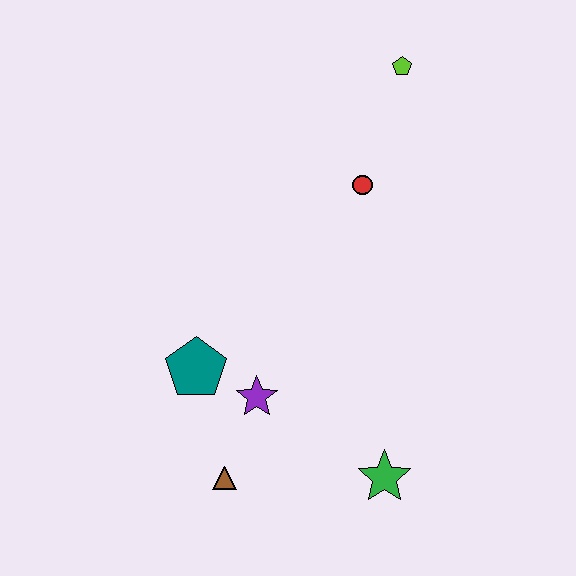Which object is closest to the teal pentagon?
The purple star is closest to the teal pentagon.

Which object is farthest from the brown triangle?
The lime pentagon is farthest from the brown triangle.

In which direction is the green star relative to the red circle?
The green star is below the red circle.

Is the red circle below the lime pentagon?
Yes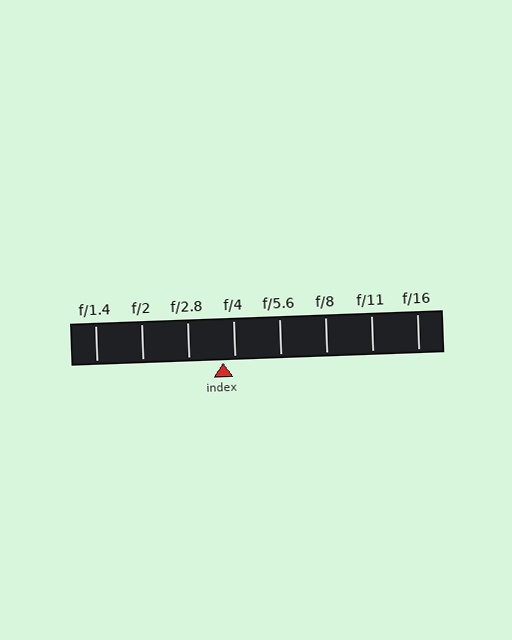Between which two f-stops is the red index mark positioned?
The index mark is between f/2.8 and f/4.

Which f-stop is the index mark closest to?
The index mark is closest to f/4.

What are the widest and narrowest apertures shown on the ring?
The widest aperture shown is f/1.4 and the narrowest is f/16.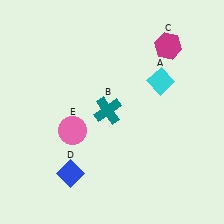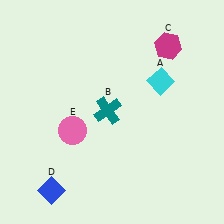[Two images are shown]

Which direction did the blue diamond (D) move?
The blue diamond (D) moved left.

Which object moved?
The blue diamond (D) moved left.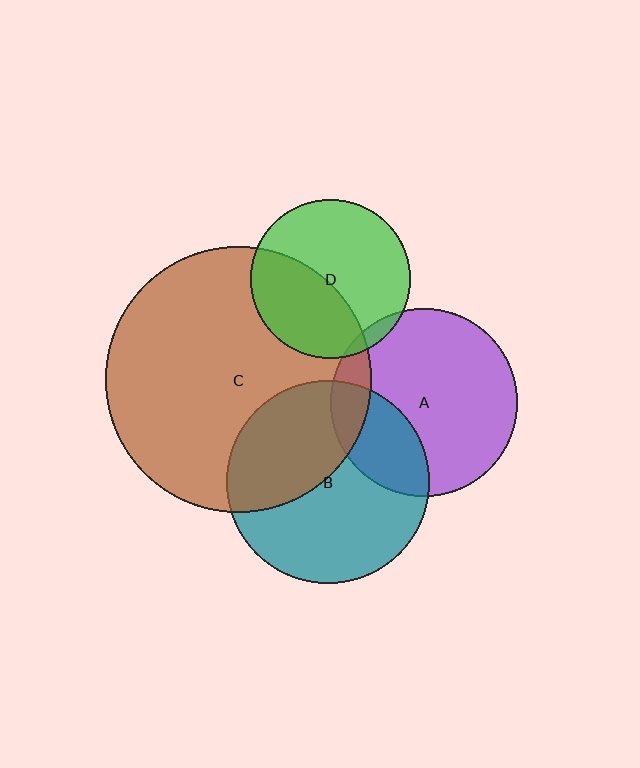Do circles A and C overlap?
Yes.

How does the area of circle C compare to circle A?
Approximately 2.0 times.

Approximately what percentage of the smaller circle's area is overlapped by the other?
Approximately 10%.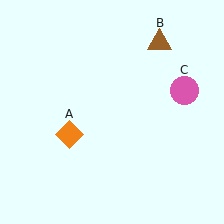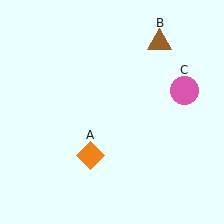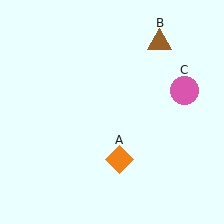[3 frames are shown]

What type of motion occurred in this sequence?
The orange diamond (object A) rotated counterclockwise around the center of the scene.